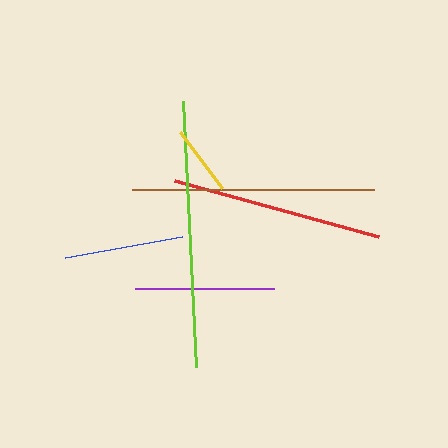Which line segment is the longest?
The lime line is the longest at approximately 267 pixels.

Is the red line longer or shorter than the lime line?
The lime line is longer than the red line.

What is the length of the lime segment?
The lime segment is approximately 267 pixels long.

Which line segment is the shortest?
The yellow line is the shortest at approximately 70 pixels.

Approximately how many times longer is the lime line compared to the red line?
The lime line is approximately 1.3 times the length of the red line.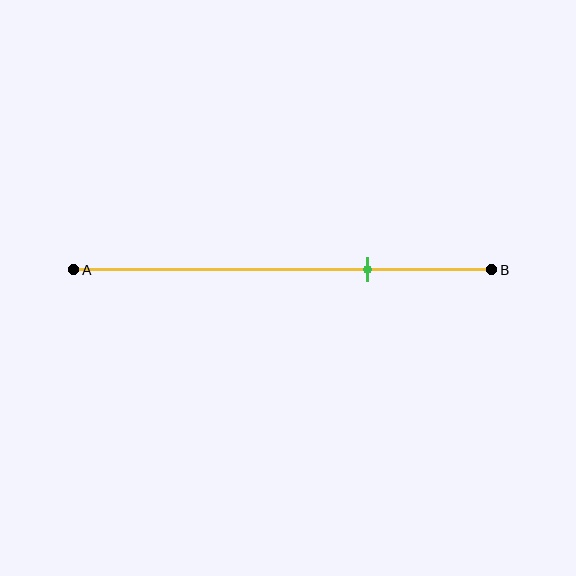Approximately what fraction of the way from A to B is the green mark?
The green mark is approximately 70% of the way from A to B.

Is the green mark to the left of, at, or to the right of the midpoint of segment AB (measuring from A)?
The green mark is to the right of the midpoint of segment AB.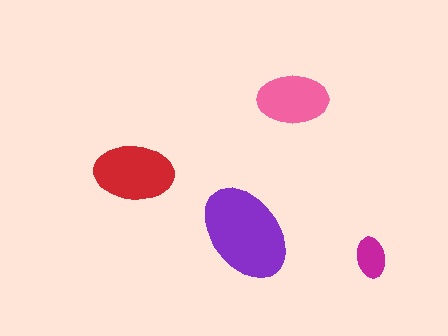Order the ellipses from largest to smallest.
the purple one, the red one, the pink one, the magenta one.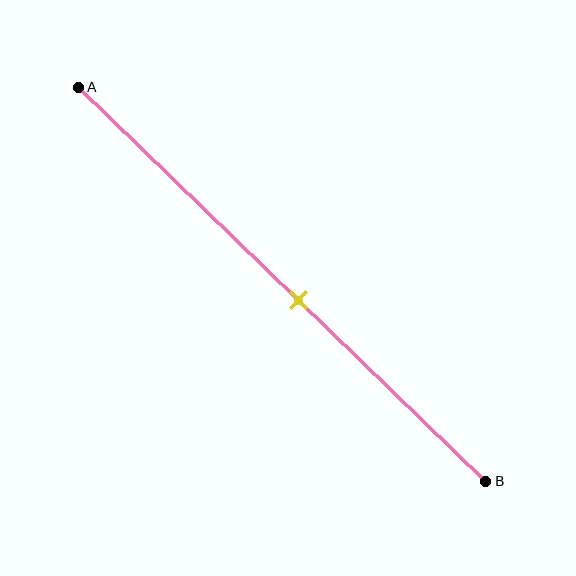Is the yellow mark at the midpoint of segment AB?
No, the mark is at about 55% from A, not at the 50% midpoint.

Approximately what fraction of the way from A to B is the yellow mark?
The yellow mark is approximately 55% of the way from A to B.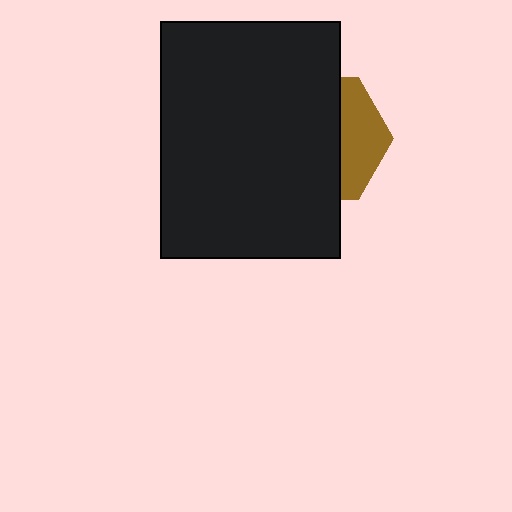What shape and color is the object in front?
The object in front is a black rectangle.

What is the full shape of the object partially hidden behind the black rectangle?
The partially hidden object is a brown hexagon.